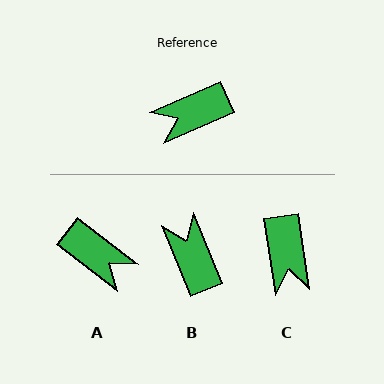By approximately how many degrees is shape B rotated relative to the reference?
Approximately 92 degrees clockwise.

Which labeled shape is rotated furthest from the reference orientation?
A, about 118 degrees away.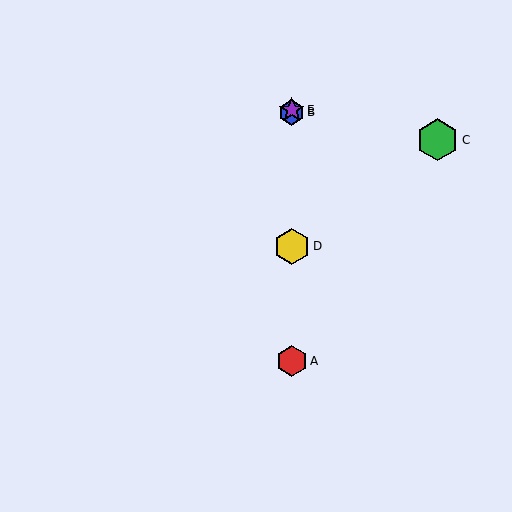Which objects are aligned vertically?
Objects A, B, D, E are aligned vertically.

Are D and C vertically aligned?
No, D is at x≈292 and C is at x≈438.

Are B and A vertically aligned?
Yes, both are at x≈292.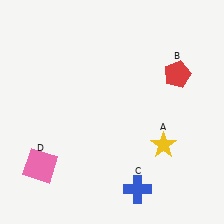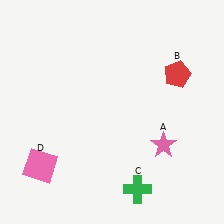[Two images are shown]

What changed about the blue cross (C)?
In Image 1, C is blue. In Image 2, it changed to green.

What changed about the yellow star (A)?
In Image 1, A is yellow. In Image 2, it changed to pink.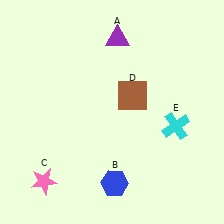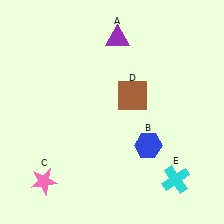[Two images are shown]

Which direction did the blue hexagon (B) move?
The blue hexagon (B) moved up.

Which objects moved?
The objects that moved are: the blue hexagon (B), the cyan cross (E).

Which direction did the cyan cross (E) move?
The cyan cross (E) moved down.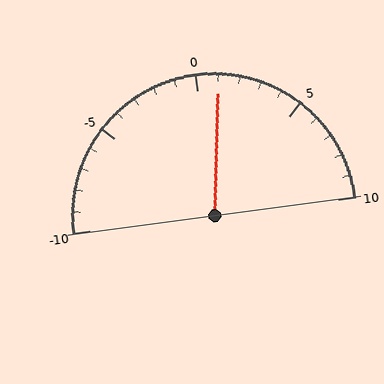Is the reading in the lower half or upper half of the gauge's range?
The reading is in the upper half of the range (-10 to 10).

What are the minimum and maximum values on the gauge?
The gauge ranges from -10 to 10.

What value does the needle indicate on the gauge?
The needle indicates approximately 1.